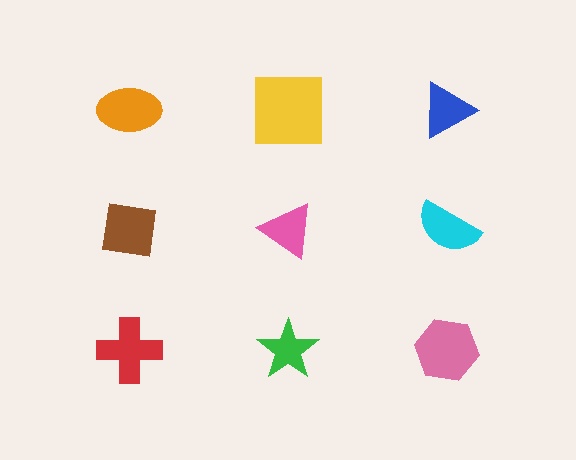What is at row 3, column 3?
A pink hexagon.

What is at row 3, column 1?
A red cross.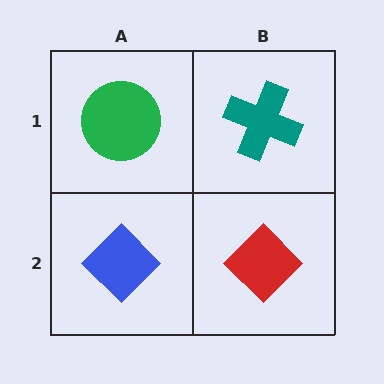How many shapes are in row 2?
2 shapes.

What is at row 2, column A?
A blue diamond.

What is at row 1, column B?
A teal cross.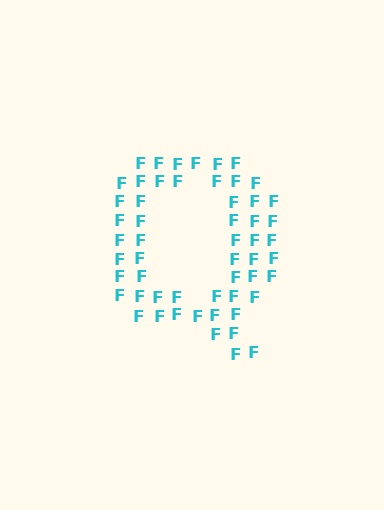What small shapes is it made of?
It is made of small letter F's.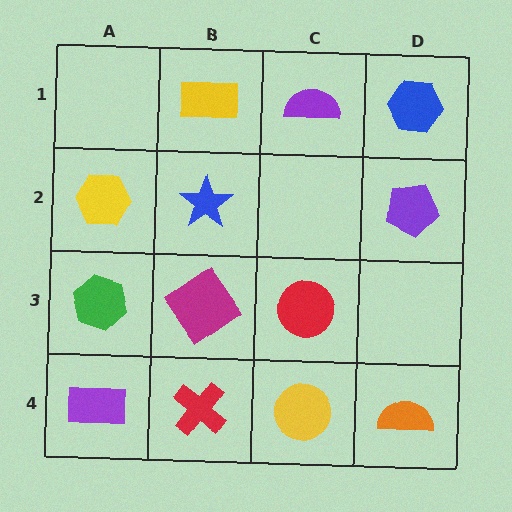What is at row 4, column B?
A red cross.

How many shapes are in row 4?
4 shapes.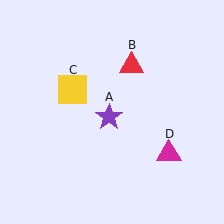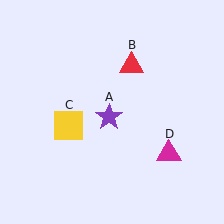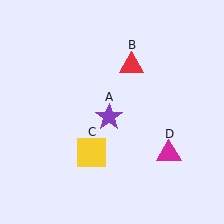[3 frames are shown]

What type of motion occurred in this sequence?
The yellow square (object C) rotated counterclockwise around the center of the scene.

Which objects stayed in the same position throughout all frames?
Purple star (object A) and red triangle (object B) and magenta triangle (object D) remained stationary.